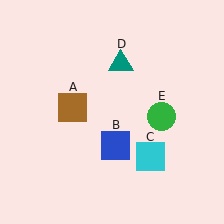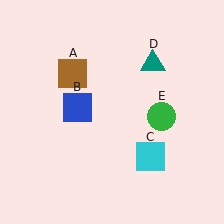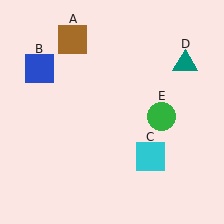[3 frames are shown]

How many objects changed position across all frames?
3 objects changed position: brown square (object A), blue square (object B), teal triangle (object D).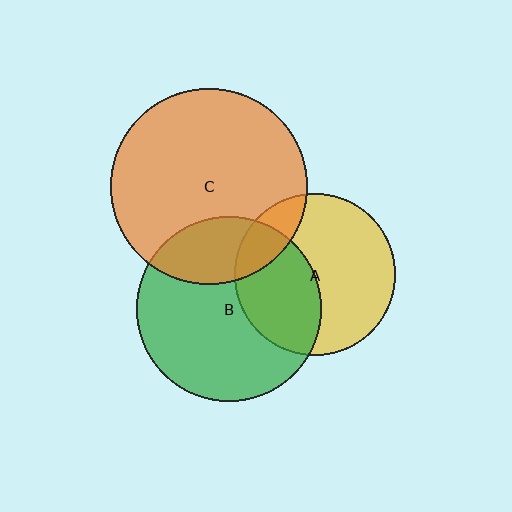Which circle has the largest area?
Circle C (orange).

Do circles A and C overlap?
Yes.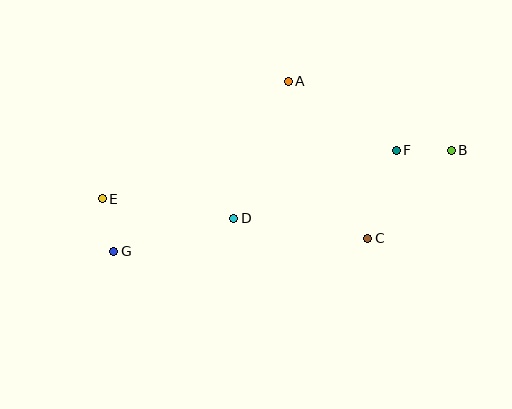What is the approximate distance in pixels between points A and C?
The distance between A and C is approximately 176 pixels.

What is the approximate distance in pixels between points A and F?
The distance between A and F is approximately 128 pixels.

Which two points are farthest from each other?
Points B and E are farthest from each other.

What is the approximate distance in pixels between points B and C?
The distance between B and C is approximately 121 pixels.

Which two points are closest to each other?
Points E and G are closest to each other.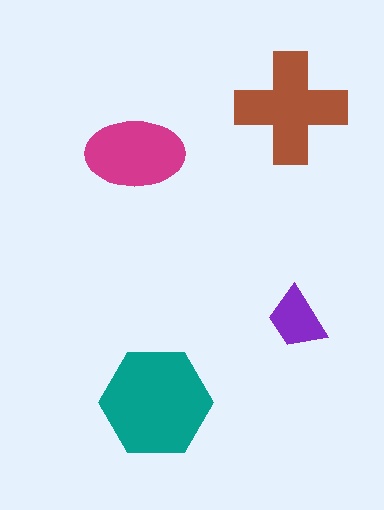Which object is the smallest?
The purple trapezoid.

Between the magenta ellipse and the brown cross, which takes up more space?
The brown cross.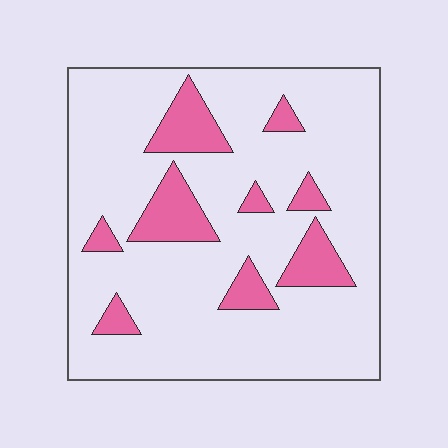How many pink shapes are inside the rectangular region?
9.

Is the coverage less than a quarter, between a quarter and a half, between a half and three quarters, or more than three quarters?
Less than a quarter.